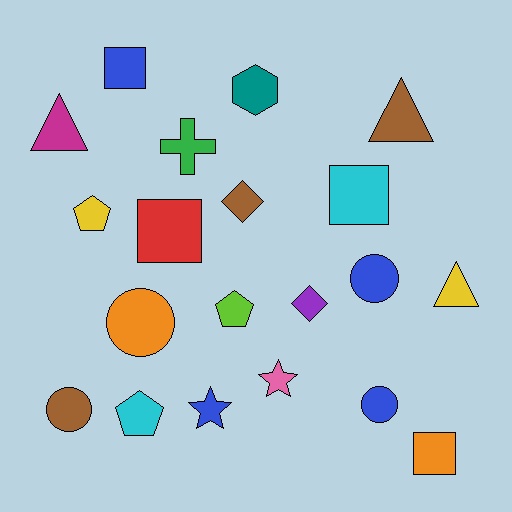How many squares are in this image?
There are 4 squares.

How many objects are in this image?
There are 20 objects.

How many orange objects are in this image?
There are 2 orange objects.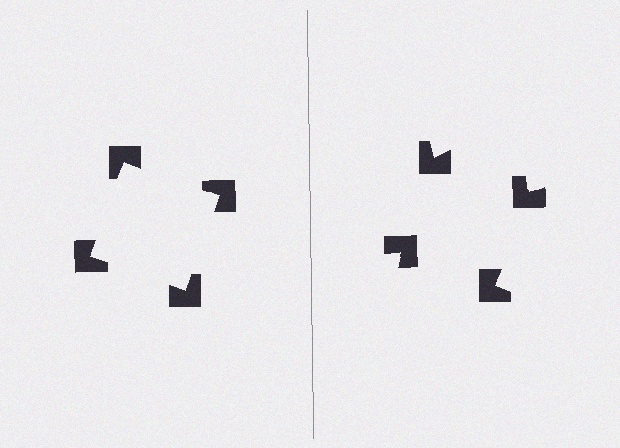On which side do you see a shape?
An illusory square appears on the left side. On the right side the wedge cuts are rotated, so no coherent shape forms.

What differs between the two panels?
The notched squares are positioned identically on both sides; only the wedge orientations differ. On the left they align to a square; on the right they are misaligned.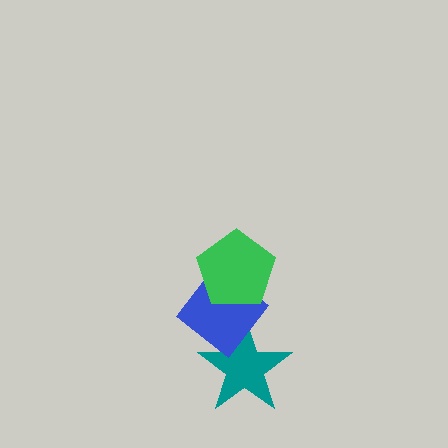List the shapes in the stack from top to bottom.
From top to bottom: the green pentagon, the blue diamond, the teal star.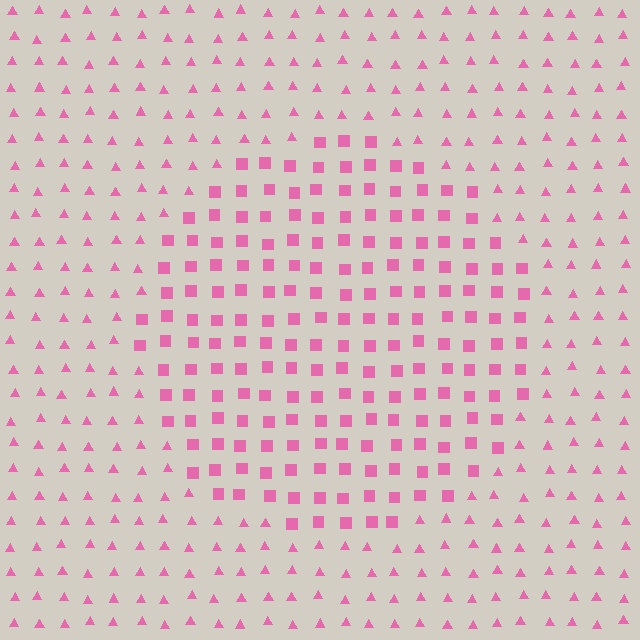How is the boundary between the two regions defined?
The boundary is defined by a change in element shape: squares inside vs. triangles outside. All elements share the same color and spacing.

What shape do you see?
I see a circle.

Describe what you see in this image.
The image is filled with small pink elements arranged in a uniform grid. A circle-shaped region contains squares, while the surrounding area contains triangles. The boundary is defined purely by the change in element shape.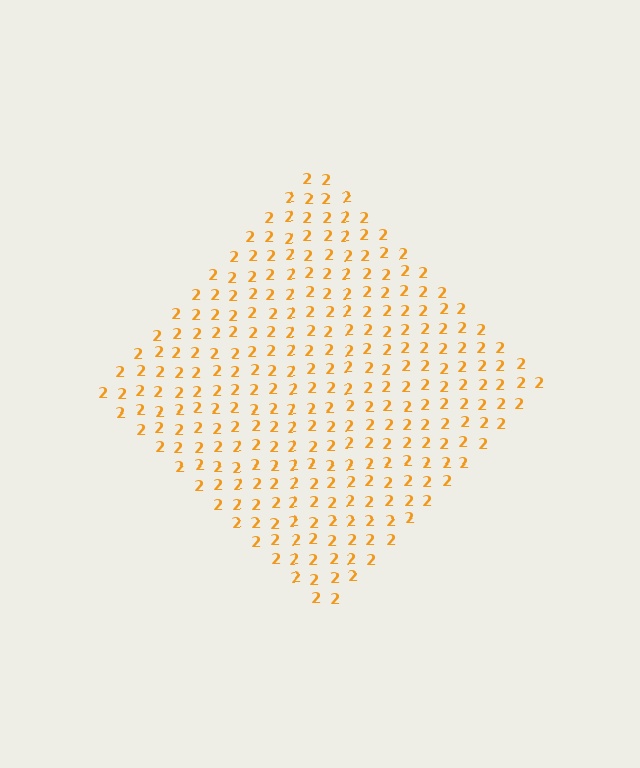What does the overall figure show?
The overall figure shows a diamond.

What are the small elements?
The small elements are digit 2's.